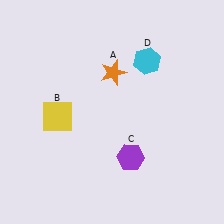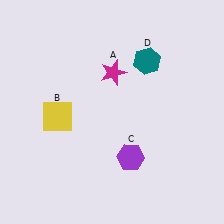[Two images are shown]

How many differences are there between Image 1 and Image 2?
There are 2 differences between the two images.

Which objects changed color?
A changed from orange to magenta. D changed from cyan to teal.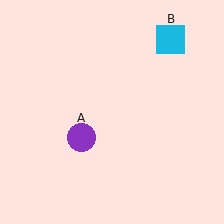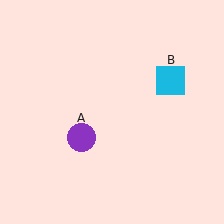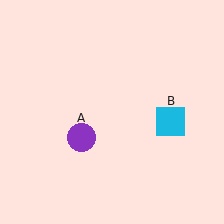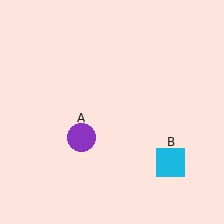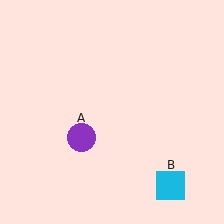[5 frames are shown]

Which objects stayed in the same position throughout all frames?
Purple circle (object A) remained stationary.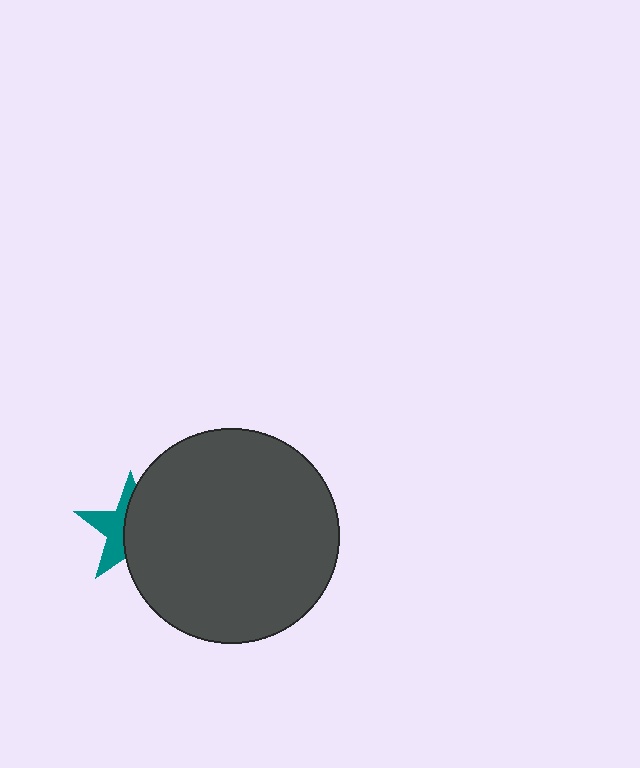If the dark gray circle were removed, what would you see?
You would see the complete teal star.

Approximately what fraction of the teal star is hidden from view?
Roughly 56% of the teal star is hidden behind the dark gray circle.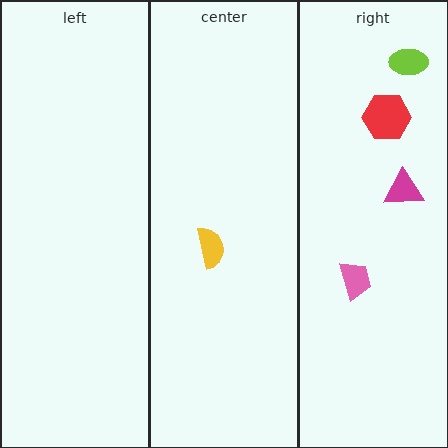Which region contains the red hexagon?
The right region.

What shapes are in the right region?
The pink trapezoid, the red hexagon, the lime ellipse, the magenta triangle.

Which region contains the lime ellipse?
The right region.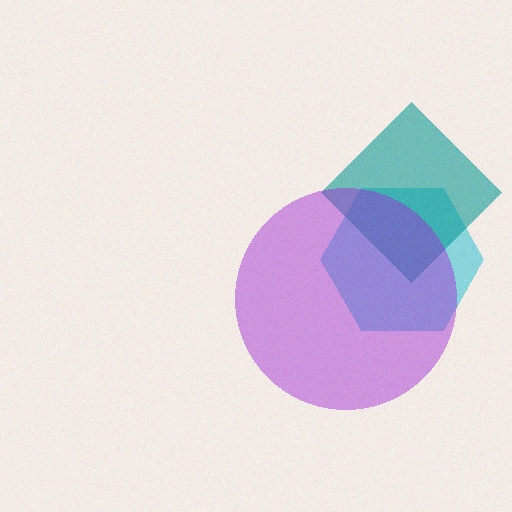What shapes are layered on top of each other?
The layered shapes are: a cyan hexagon, a teal diamond, a purple circle.